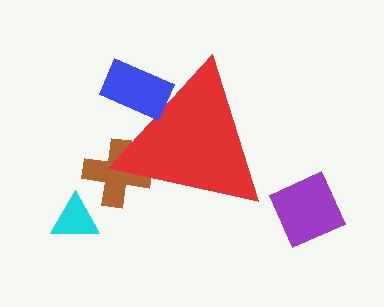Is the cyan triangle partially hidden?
No, the cyan triangle is fully visible.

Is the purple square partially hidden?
No, the purple square is fully visible.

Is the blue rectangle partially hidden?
No, the blue rectangle is fully visible.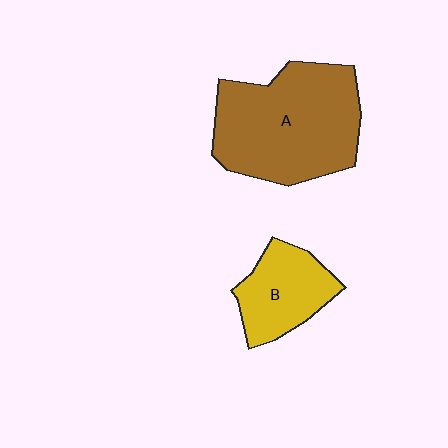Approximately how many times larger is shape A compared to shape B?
Approximately 2.1 times.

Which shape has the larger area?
Shape A (brown).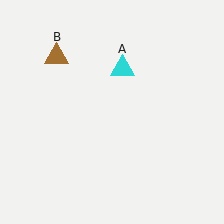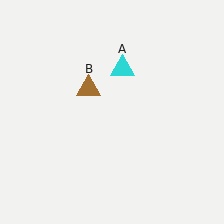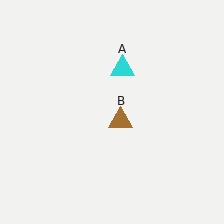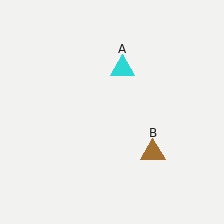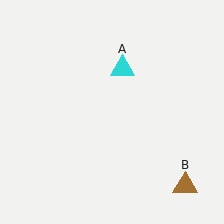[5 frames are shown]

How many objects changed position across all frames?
1 object changed position: brown triangle (object B).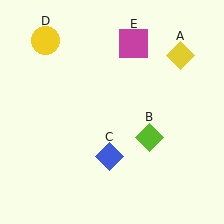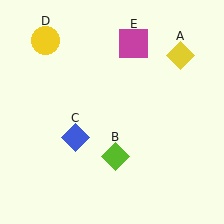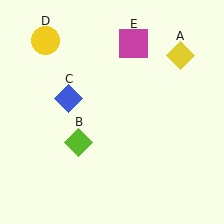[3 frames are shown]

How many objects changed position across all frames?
2 objects changed position: lime diamond (object B), blue diamond (object C).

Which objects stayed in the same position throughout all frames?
Yellow diamond (object A) and yellow circle (object D) and magenta square (object E) remained stationary.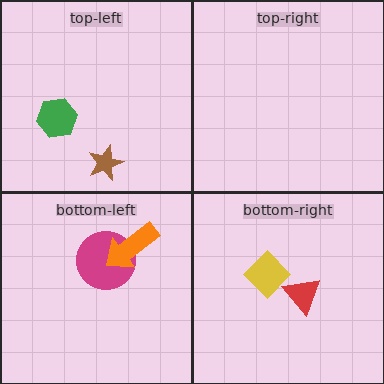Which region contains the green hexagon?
The top-left region.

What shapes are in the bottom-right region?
The yellow diamond, the red triangle.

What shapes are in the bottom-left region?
The magenta circle, the orange arrow.